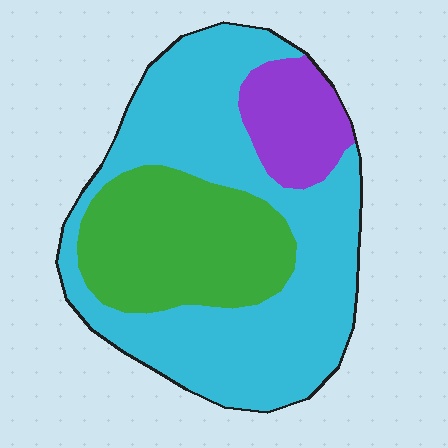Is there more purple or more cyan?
Cyan.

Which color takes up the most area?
Cyan, at roughly 60%.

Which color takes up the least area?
Purple, at roughly 15%.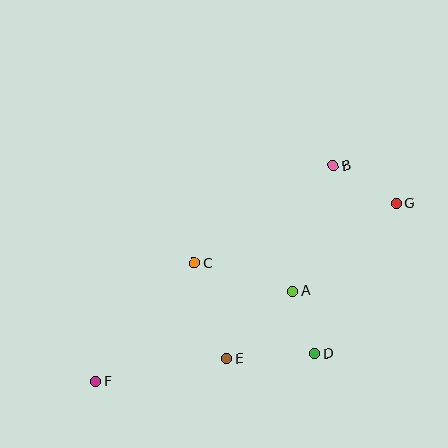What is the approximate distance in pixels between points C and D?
The distance between C and D is approximately 151 pixels.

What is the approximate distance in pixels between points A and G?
The distance between A and G is approximately 136 pixels.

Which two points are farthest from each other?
Points F and G are farthest from each other.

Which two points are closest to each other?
Points A and D are closest to each other.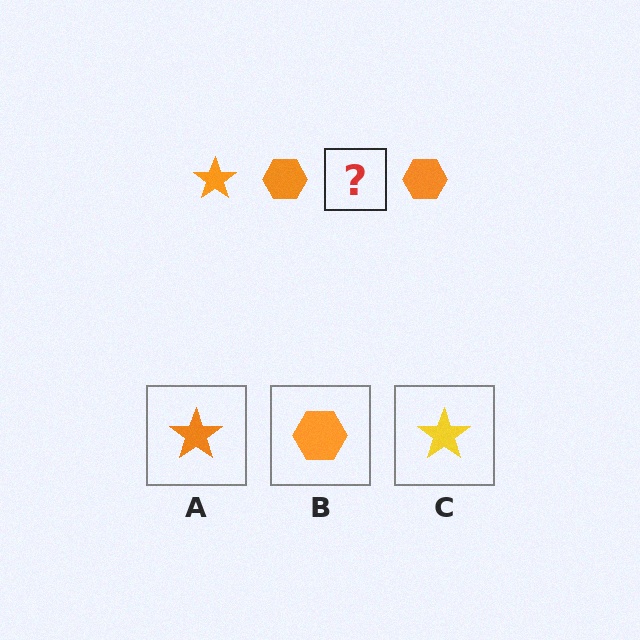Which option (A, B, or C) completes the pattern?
A.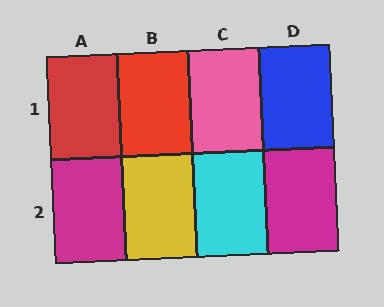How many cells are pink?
1 cell is pink.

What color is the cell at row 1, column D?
Blue.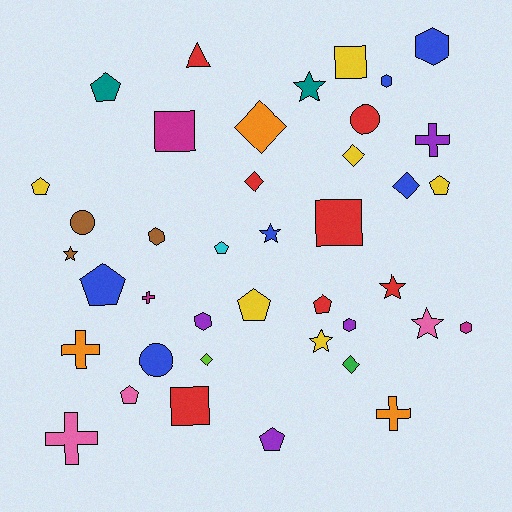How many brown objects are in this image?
There are 3 brown objects.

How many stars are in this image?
There are 6 stars.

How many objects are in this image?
There are 40 objects.